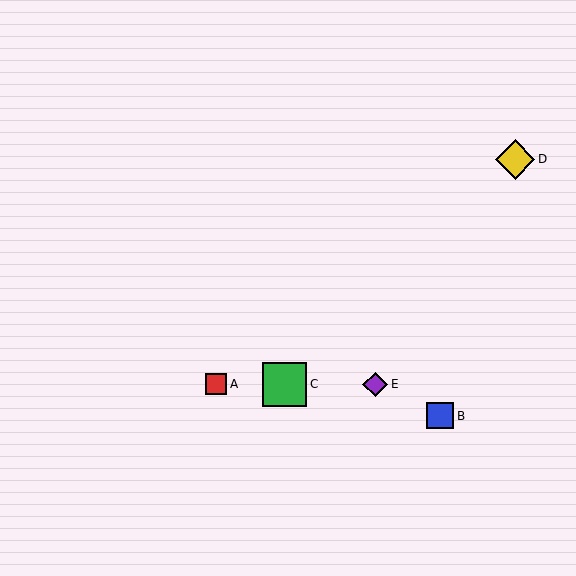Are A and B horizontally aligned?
No, A is at y≈384 and B is at y≈416.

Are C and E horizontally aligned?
Yes, both are at y≈384.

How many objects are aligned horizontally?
3 objects (A, C, E) are aligned horizontally.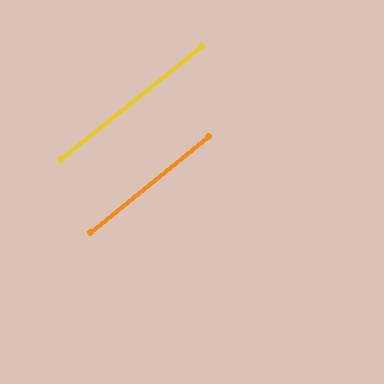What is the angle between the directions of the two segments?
Approximately 0 degrees.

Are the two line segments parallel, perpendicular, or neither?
Parallel — their directions differ by only 0.3°.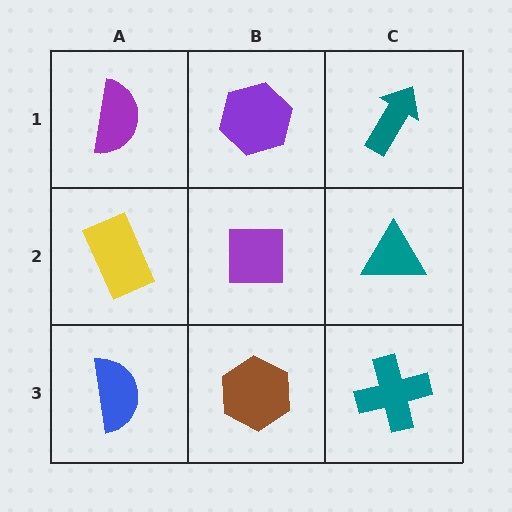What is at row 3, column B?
A brown hexagon.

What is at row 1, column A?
A purple semicircle.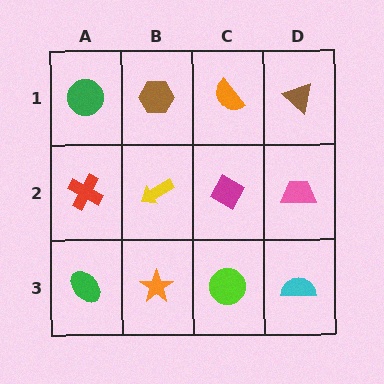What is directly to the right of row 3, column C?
A cyan semicircle.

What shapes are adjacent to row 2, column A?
A green circle (row 1, column A), a green ellipse (row 3, column A), a yellow arrow (row 2, column B).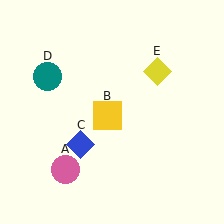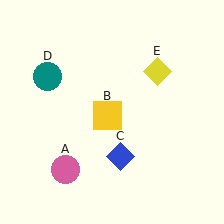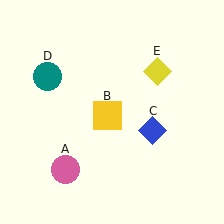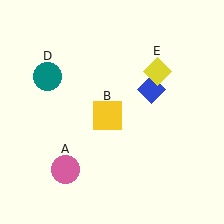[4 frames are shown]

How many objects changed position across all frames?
1 object changed position: blue diamond (object C).